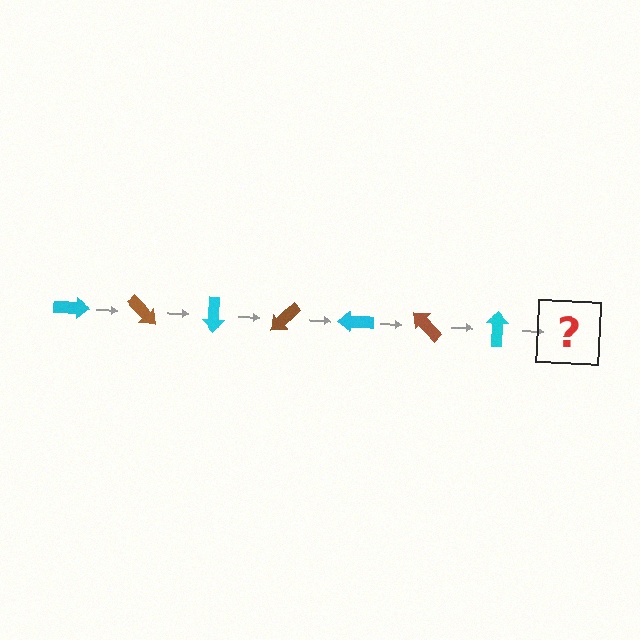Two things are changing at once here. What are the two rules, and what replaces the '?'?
The two rules are that it rotates 45 degrees each step and the color cycles through cyan and brown. The '?' should be a brown arrow, rotated 315 degrees from the start.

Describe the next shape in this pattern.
It should be a brown arrow, rotated 315 degrees from the start.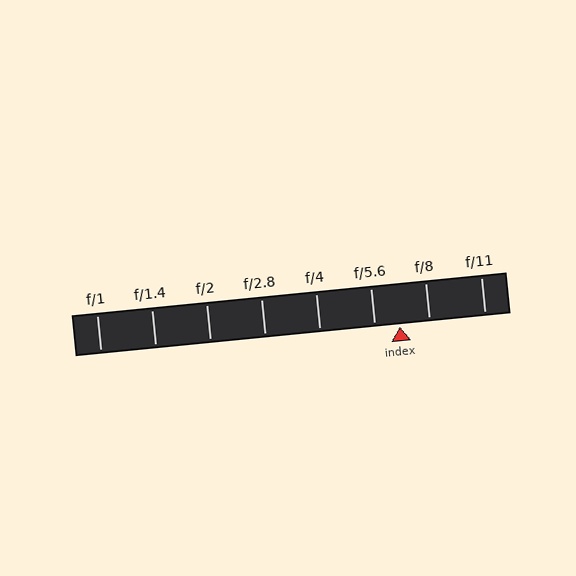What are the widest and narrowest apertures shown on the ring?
The widest aperture shown is f/1 and the narrowest is f/11.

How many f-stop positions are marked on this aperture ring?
There are 8 f-stop positions marked.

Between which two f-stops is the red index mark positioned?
The index mark is between f/5.6 and f/8.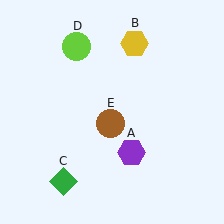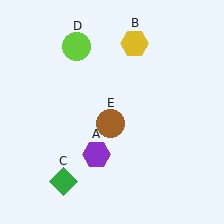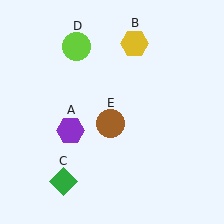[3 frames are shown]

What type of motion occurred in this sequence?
The purple hexagon (object A) rotated clockwise around the center of the scene.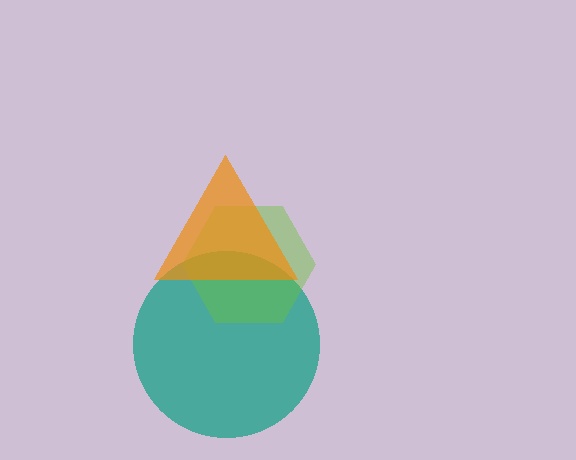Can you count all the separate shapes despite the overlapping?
Yes, there are 3 separate shapes.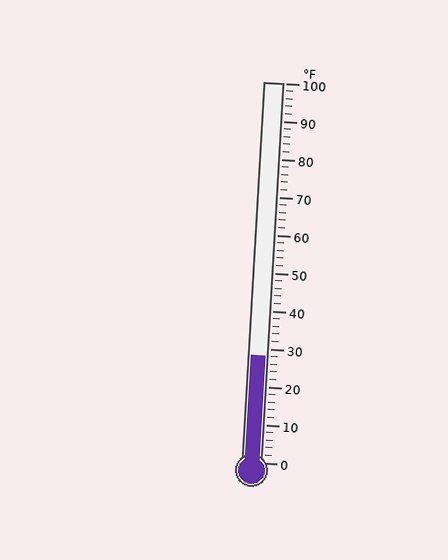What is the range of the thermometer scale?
The thermometer scale ranges from 0°F to 100°F.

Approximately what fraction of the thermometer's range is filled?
The thermometer is filled to approximately 30% of its range.